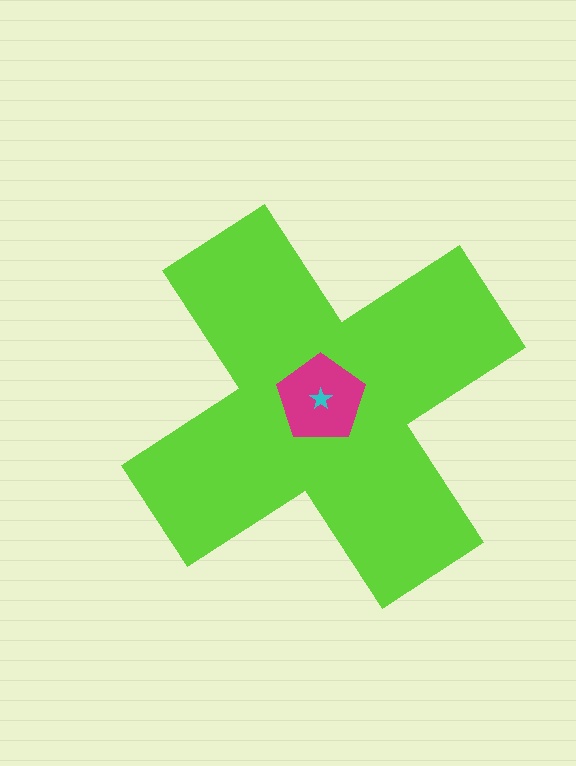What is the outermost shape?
The lime cross.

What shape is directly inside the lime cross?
The magenta pentagon.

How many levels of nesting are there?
3.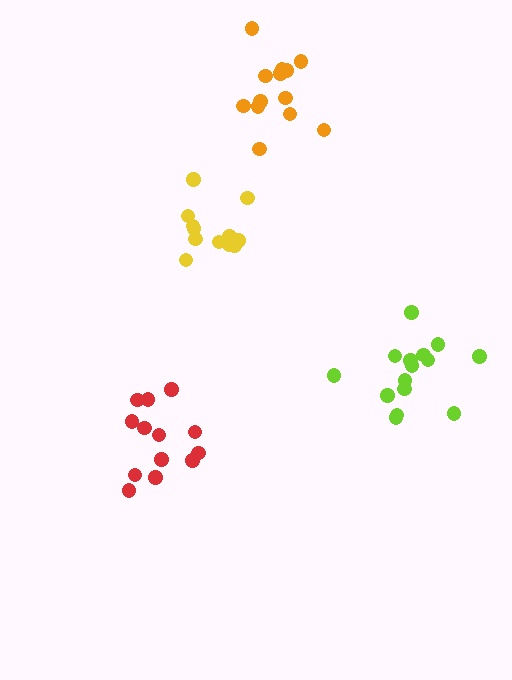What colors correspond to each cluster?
The clusters are colored: orange, red, lime, yellow.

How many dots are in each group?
Group 1: 13 dots, Group 2: 13 dots, Group 3: 15 dots, Group 4: 12 dots (53 total).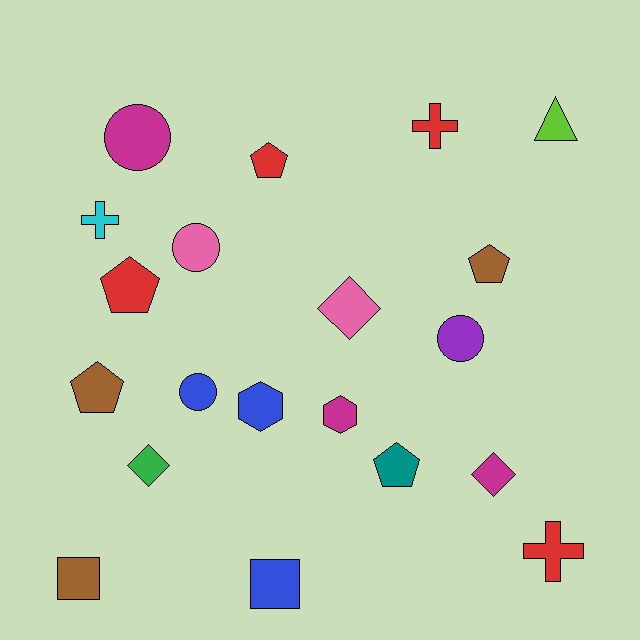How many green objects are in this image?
There is 1 green object.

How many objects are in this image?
There are 20 objects.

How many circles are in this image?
There are 4 circles.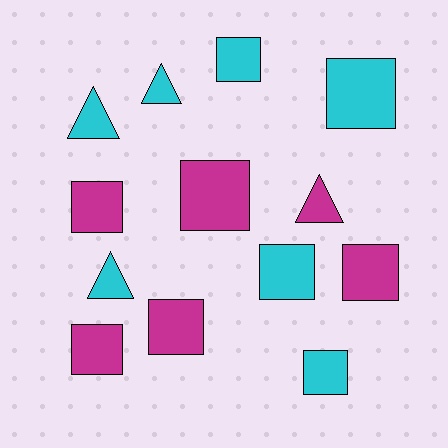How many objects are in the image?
There are 13 objects.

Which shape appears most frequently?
Square, with 9 objects.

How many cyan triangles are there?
There are 3 cyan triangles.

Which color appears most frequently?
Cyan, with 7 objects.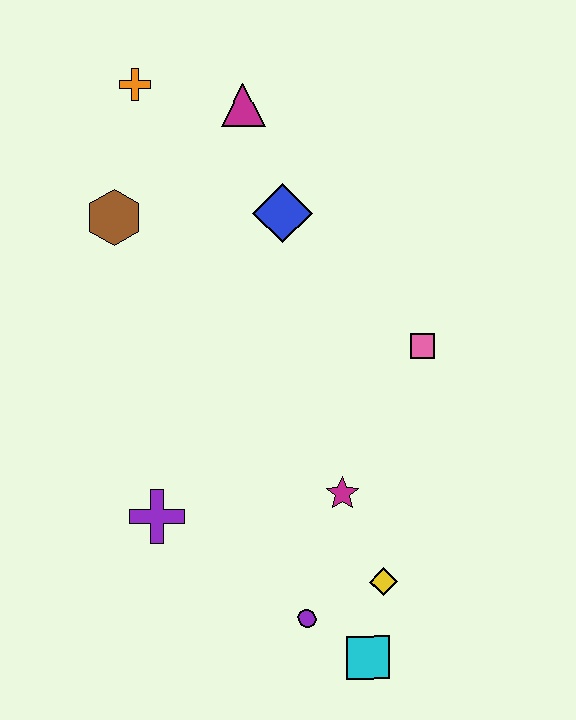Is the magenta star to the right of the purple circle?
Yes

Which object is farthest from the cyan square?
The orange cross is farthest from the cyan square.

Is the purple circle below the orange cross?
Yes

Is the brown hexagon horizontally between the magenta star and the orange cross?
No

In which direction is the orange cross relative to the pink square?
The orange cross is to the left of the pink square.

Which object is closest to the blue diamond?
The magenta triangle is closest to the blue diamond.